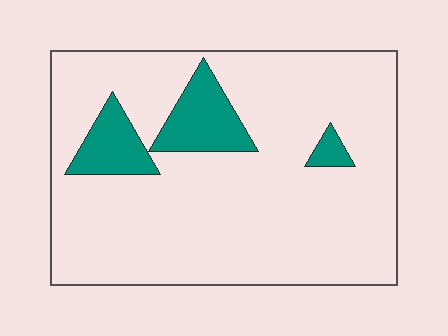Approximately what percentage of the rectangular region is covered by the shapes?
Approximately 15%.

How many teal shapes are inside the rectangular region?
3.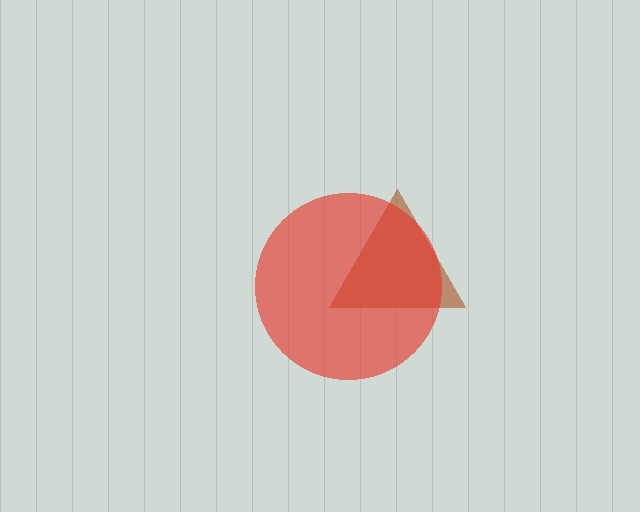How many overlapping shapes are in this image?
There are 2 overlapping shapes in the image.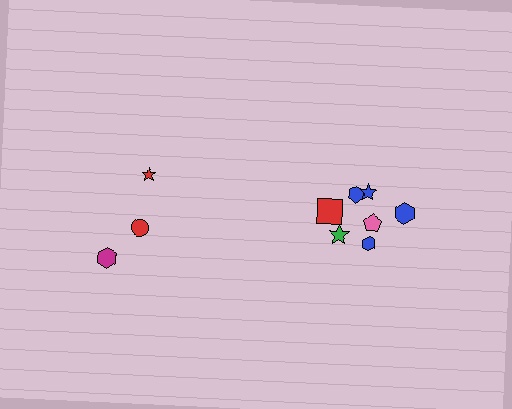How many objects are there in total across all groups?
There are 11 objects.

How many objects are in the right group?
There are 8 objects.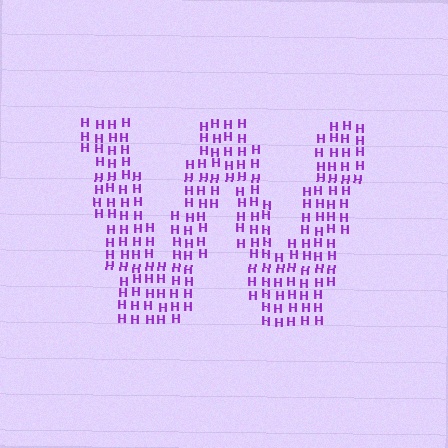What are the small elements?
The small elements are letter H's.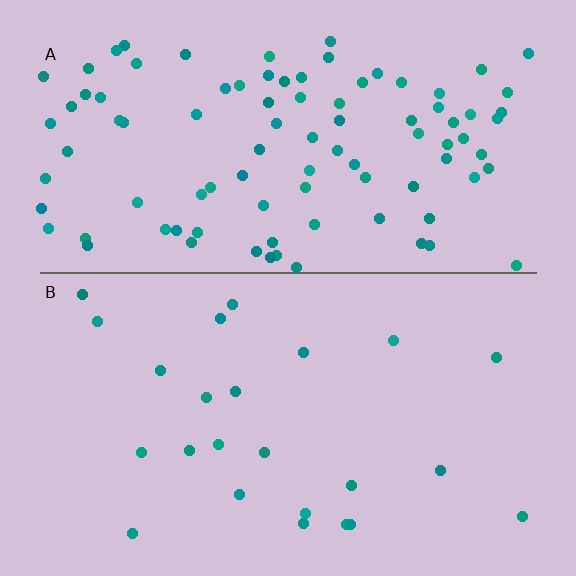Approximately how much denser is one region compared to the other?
Approximately 3.9× — region A over region B.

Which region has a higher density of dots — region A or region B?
A (the top).